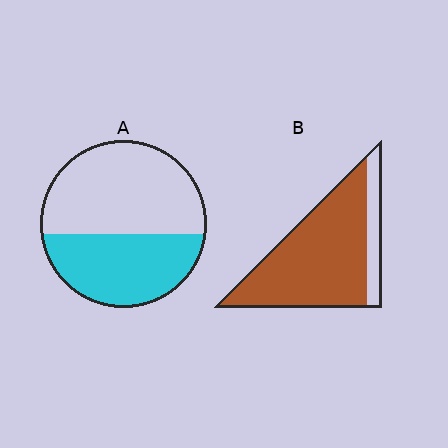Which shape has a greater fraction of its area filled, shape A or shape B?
Shape B.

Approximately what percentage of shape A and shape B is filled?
A is approximately 40% and B is approximately 85%.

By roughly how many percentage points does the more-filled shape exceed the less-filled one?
By roughly 40 percentage points (B over A).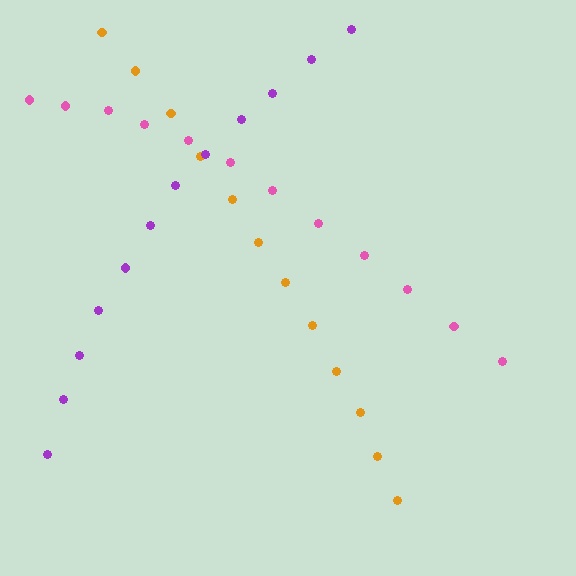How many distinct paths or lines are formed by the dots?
There are 3 distinct paths.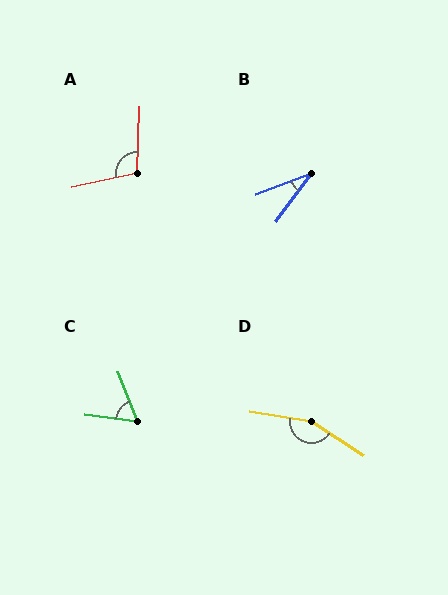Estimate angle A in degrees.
Approximately 104 degrees.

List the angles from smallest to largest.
B (33°), C (61°), A (104°), D (156°).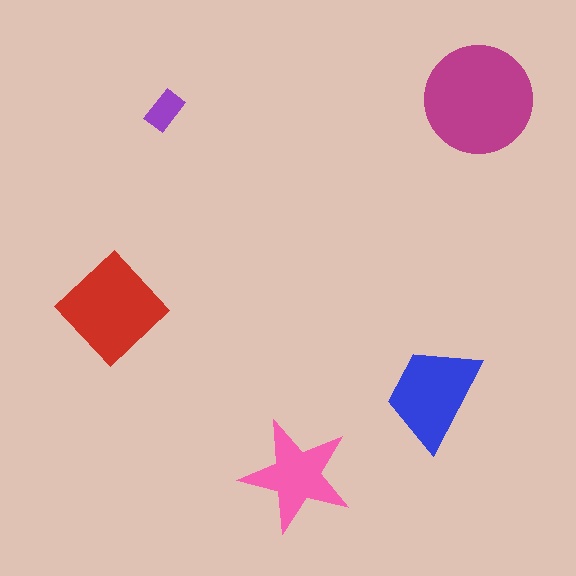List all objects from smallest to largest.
The purple rectangle, the pink star, the blue trapezoid, the red diamond, the magenta circle.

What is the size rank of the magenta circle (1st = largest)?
1st.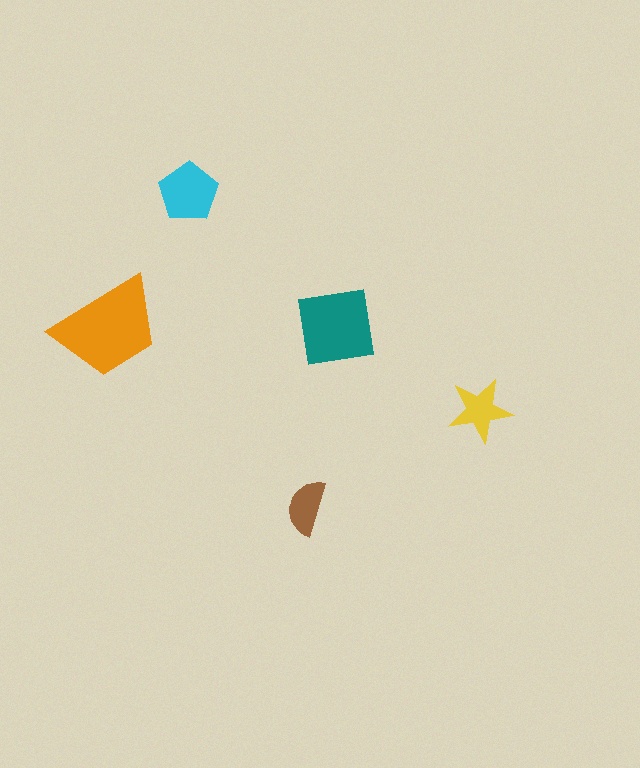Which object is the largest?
The orange trapezoid.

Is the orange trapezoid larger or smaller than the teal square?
Larger.